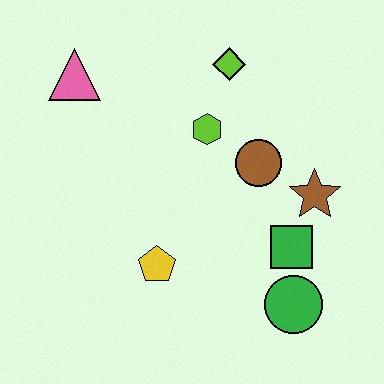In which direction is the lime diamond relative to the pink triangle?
The lime diamond is to the right of the pink triangle.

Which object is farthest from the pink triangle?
The green circle is farthest from the pink triangle.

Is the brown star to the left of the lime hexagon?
No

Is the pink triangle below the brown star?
No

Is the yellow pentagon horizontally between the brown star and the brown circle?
No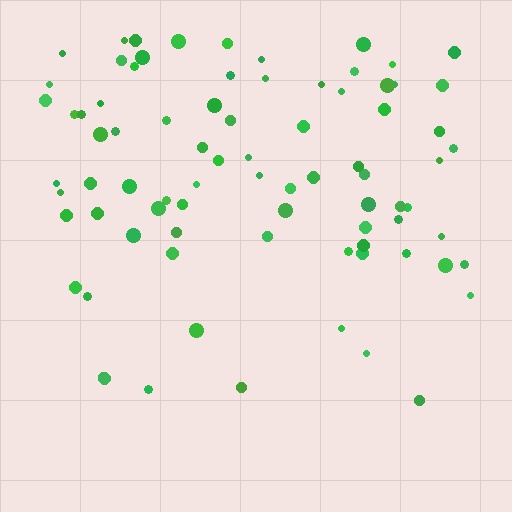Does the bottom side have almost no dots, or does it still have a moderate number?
Still a moderate number, just noticeably fewer than the top.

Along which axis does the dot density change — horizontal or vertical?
Vertical.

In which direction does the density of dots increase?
From bottom to top, with the top side densest.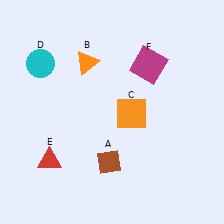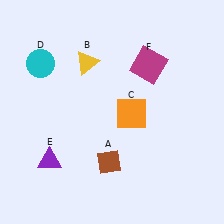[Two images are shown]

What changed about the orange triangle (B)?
In Image 1, B is orange. In Image 2, it changed to yellow.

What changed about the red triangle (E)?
In Image 1, E is red. In Image 2, it changed to purple.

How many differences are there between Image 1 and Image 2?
There are 2 differences between the two images.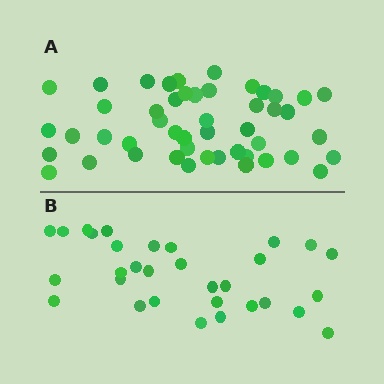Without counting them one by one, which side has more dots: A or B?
Region A (the top region) has more dots.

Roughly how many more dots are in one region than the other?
Region A has approximately 15 more dots than region B.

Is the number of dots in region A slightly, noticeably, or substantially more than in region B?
Region A has substantially more. The ratio is roughly 1.5 to 1.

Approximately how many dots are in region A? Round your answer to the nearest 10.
About 50 dots. (The exact count is 48, which rounds to 50.)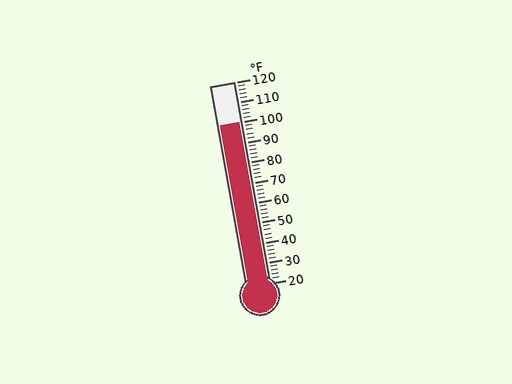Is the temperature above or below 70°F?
The temperature is above 70°F.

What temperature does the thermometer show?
The thermometer shows approximately 100°F.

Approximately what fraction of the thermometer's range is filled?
The thermometer is filled to approximately 80% of its range.